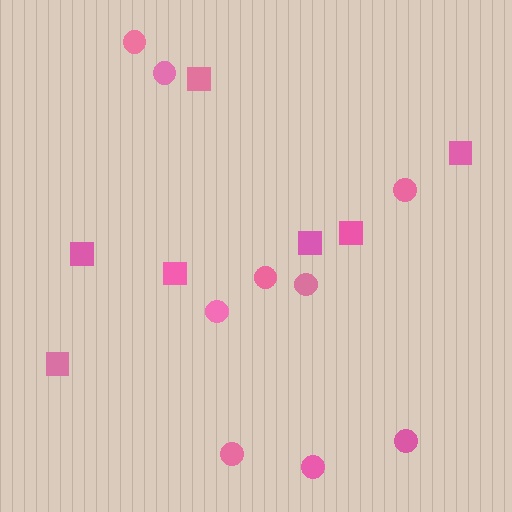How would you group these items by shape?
There are 2 groups: one group of squares (7) and one group of circles (9).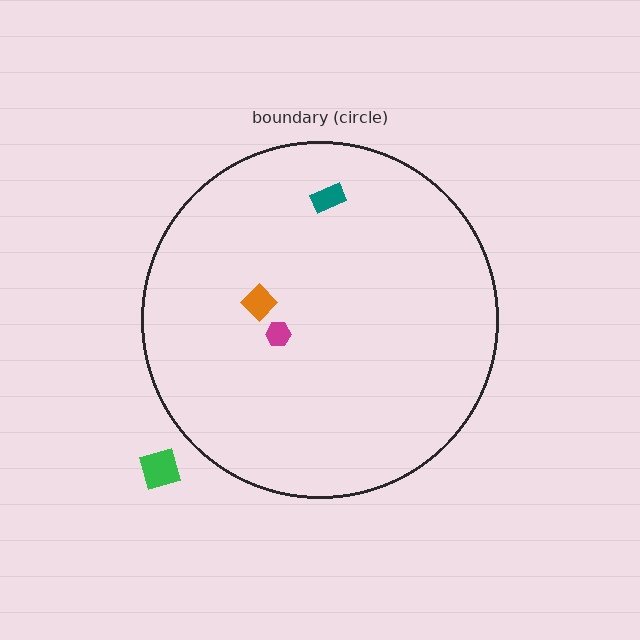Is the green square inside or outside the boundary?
Outside.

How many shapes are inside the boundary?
3 inside, 1 outside.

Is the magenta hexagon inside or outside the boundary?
Inside.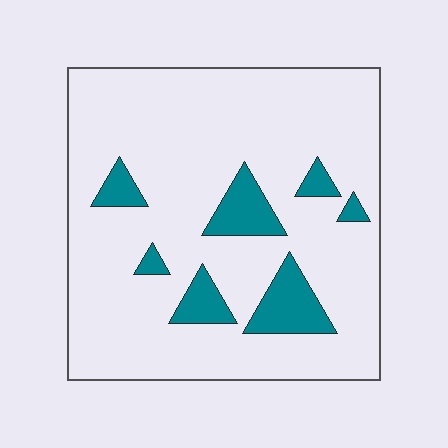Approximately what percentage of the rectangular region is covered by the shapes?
Approximately 15%.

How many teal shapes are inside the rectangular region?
7.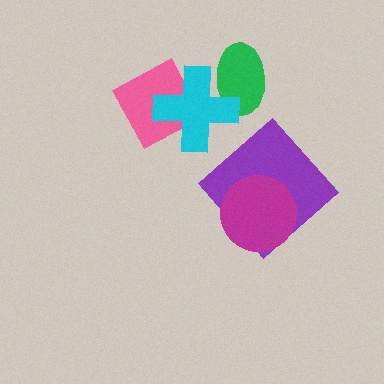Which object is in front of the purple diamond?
The magenta circle is in front of the purple diamond.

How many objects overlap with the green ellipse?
1 object overlaps with the green ellipse.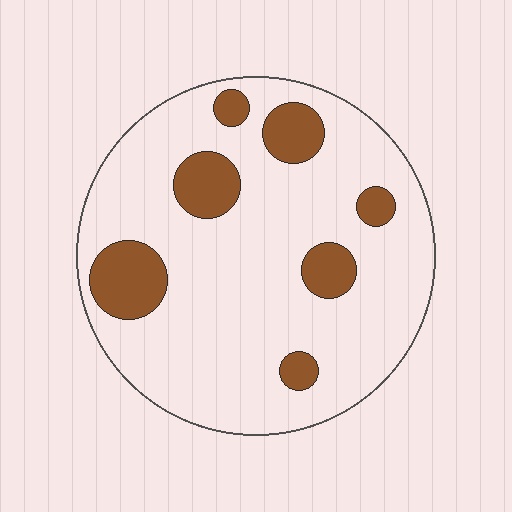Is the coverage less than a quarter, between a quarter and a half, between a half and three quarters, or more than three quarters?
Less than a quarter.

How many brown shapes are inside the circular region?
7.